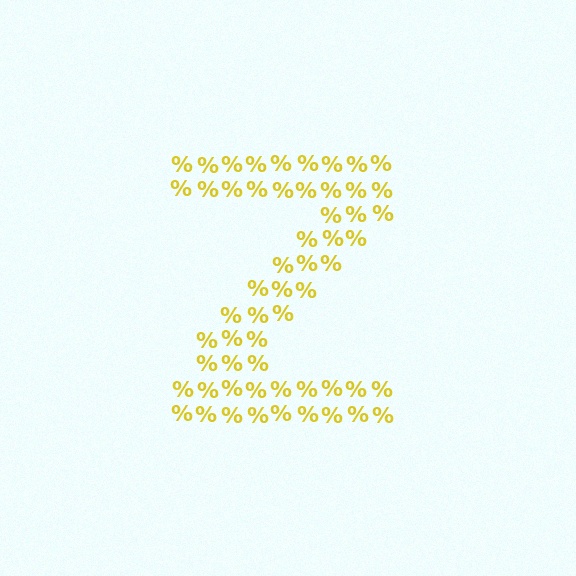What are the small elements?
The small elements are percent signs.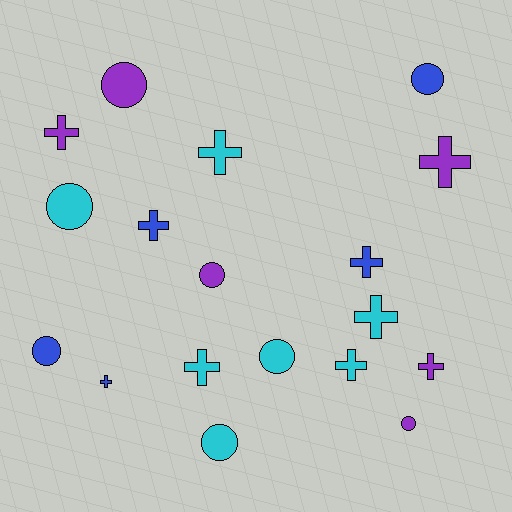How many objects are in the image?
There are 18 objects.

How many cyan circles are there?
There are 3 cyan circles.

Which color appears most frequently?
Cyan, with 7 objects.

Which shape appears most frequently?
Cross, with 10 objects.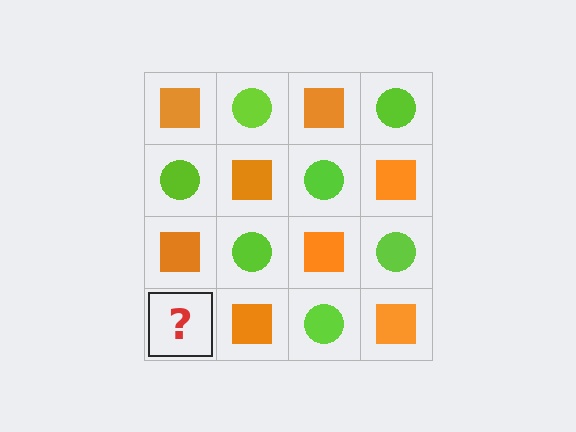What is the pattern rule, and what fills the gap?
The rule is that it alternates orange square and lime circle in a checkerboard pattern. The gap should be filled with a lime circle.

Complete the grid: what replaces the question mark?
The question mark should be replaced with a lime circle.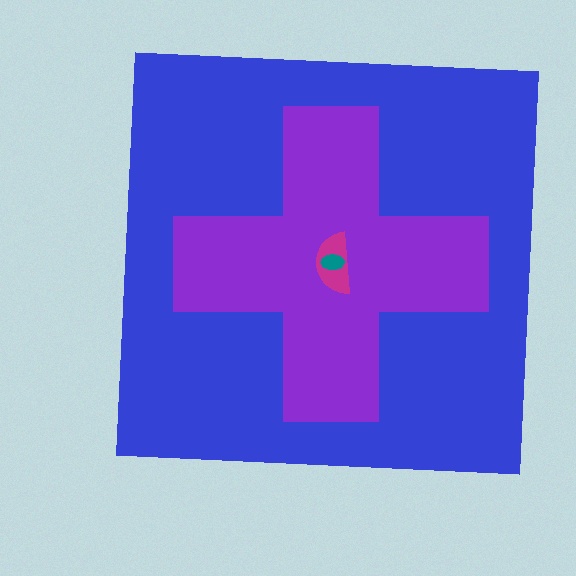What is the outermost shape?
The blue square.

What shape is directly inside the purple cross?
The magenta semicircle.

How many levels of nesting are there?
4.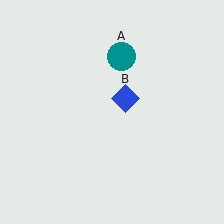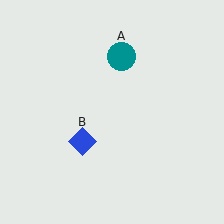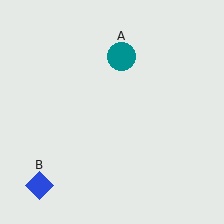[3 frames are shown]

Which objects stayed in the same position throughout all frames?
Teal circle (object A) remained stationary.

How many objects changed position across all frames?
1 object changed position: blue diamond (object B).